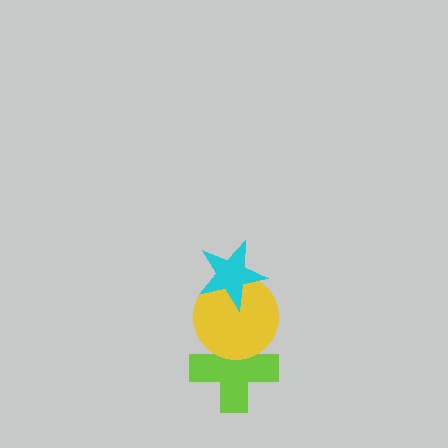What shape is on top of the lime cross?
The yellow circle is on top of the lime cross.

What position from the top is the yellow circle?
The yellow circle is 2nd from the top.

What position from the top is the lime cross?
The lime cross is 3rd from the top.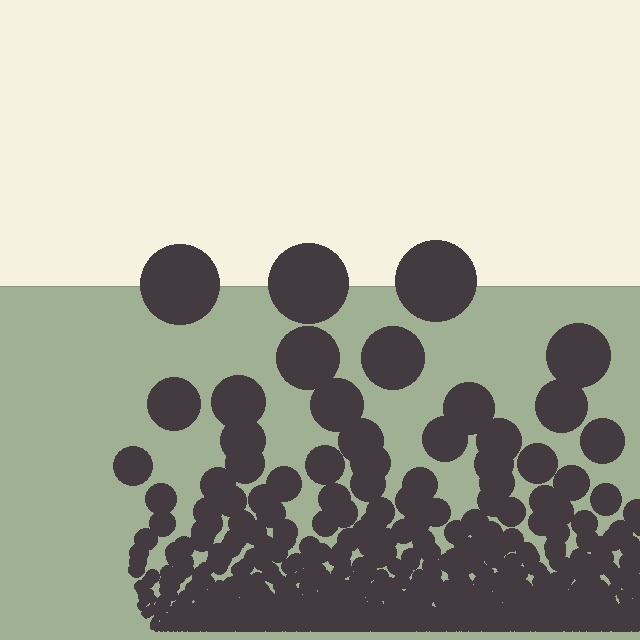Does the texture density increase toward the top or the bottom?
Density increases toward the bottom.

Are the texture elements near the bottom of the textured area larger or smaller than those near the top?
Smaller. The gradient is inverted — elements near the bottom are smaller and denser.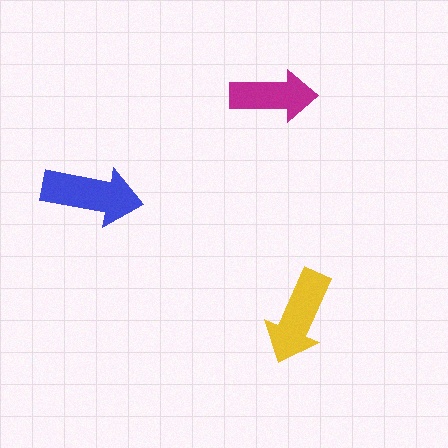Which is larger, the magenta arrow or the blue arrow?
The blue one.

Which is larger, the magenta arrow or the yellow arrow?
The yellow one.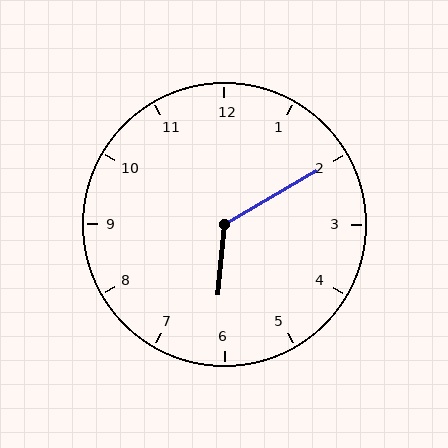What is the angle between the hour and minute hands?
Approximately 125 degrees.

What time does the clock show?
6:10.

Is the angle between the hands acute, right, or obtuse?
It is obtuse.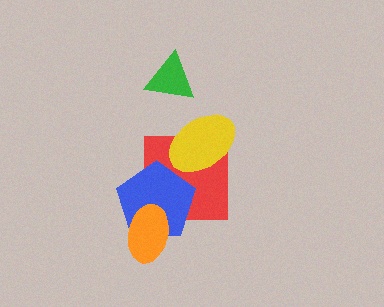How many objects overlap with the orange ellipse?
1 object overlaps with the orange ellipse.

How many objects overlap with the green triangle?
0 objects overlap with the green triangle.